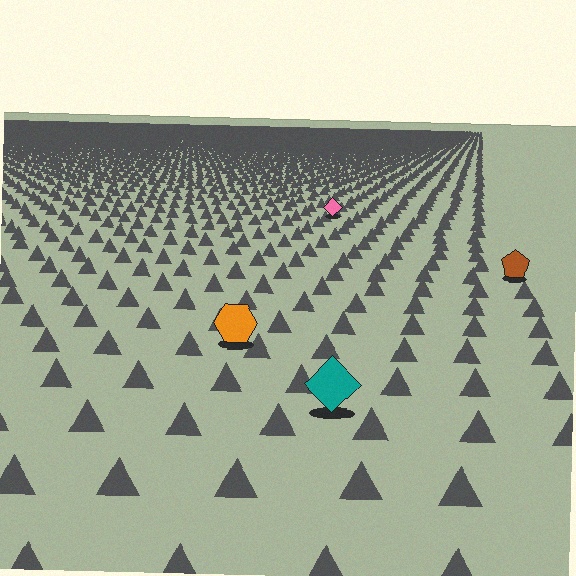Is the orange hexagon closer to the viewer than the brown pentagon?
Yes. The orange hexagon is closer — you can tell from the texture gradient: the ground texture is coarser near it.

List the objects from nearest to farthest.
From nearest to farthest: the teal diamond, the orange hexagon, the brown pentagon, the pink diamond.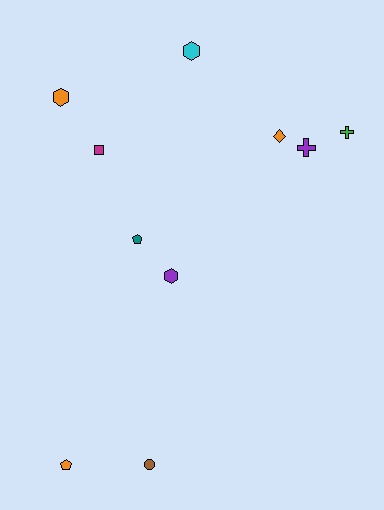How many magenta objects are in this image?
There is 1 magenta object.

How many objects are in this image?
There are 10 objects.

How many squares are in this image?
There is 1 square.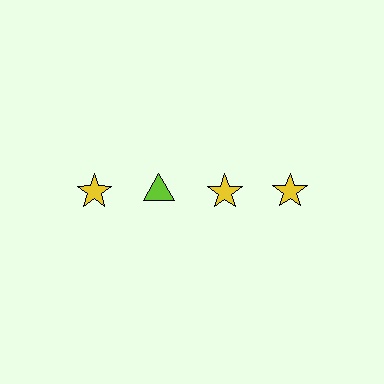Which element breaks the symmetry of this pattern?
The lime triangle in the top row, second from left column breaks the symmetry. All other shapes are yellow stars.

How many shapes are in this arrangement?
There are 4 shapes arranged in a grid pattern.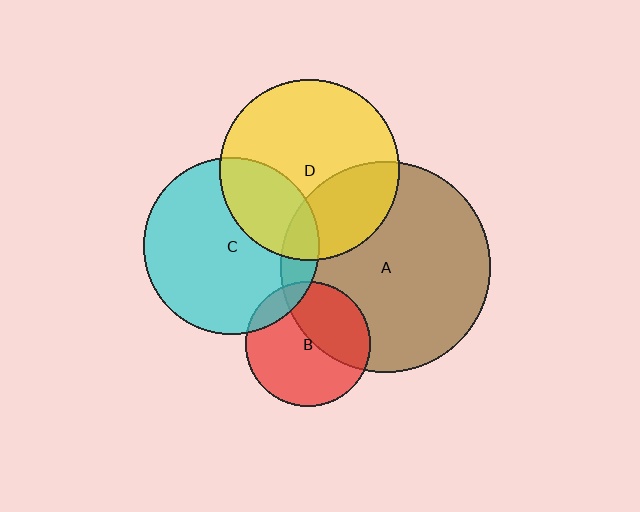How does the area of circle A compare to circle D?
Approximately 1.4 times.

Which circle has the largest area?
Circle A (brown).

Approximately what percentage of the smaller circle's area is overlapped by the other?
Approximately 10%.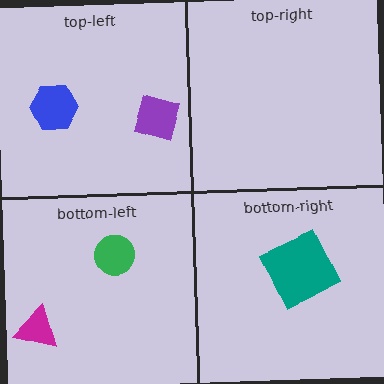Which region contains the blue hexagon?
The top-left region.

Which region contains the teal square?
The bottom-right region.